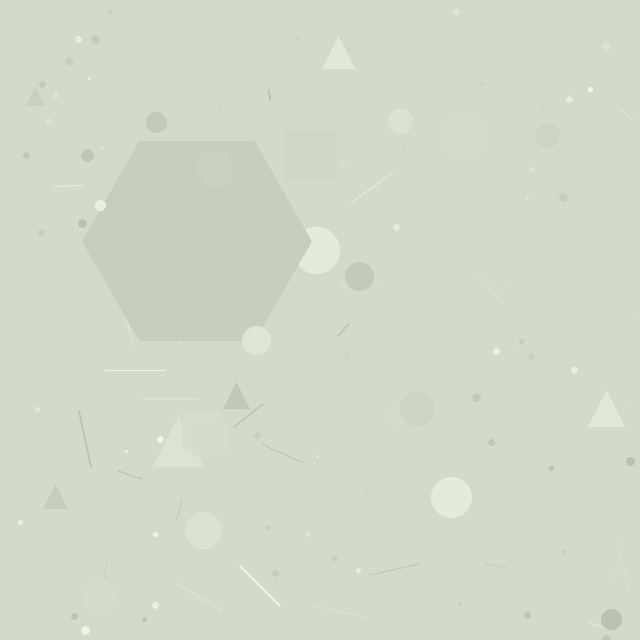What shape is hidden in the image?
A hexagon is hidden in the image.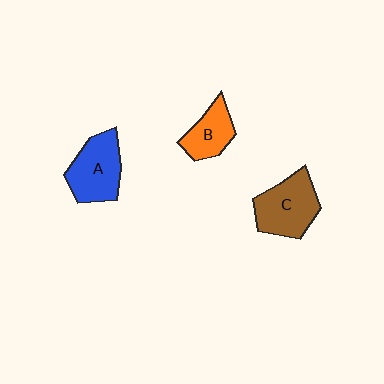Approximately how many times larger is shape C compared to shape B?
Approximately 1.5 times.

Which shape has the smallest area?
Shape B (orange).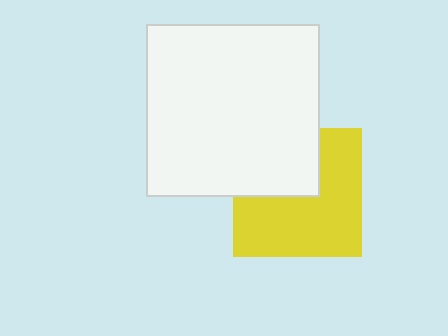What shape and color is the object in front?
The object in front is a white square.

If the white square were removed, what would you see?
You would see the complete yellow square.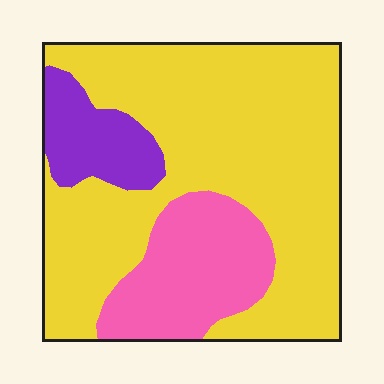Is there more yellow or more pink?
Yellow.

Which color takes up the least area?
Purple, at roughly 10%.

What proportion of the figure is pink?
Pink covers roughly 20% of the figure.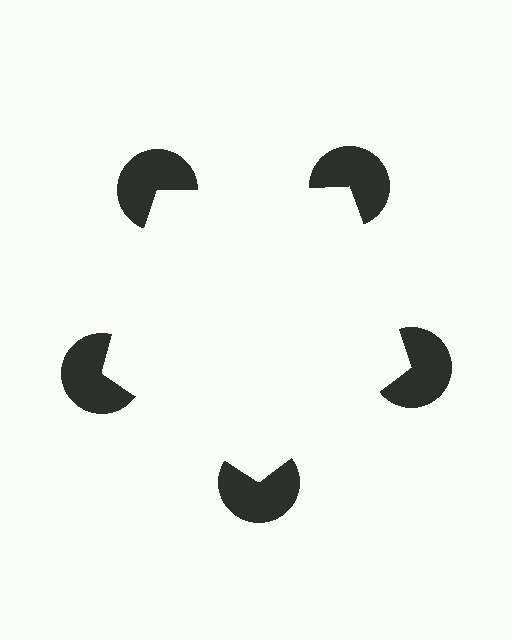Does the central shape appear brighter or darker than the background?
It typically appears slightly brighter than the background, even though no actual brightness change is drawn.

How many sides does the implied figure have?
5 sides.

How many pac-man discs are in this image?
There are 5 — one at each vertex of the illusory pentagon.